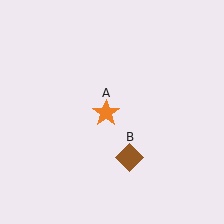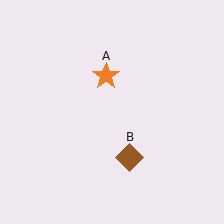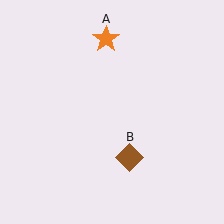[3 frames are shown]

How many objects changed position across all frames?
1 object changed position: orange star (object A).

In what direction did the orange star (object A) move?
The orange star (object A) moved up.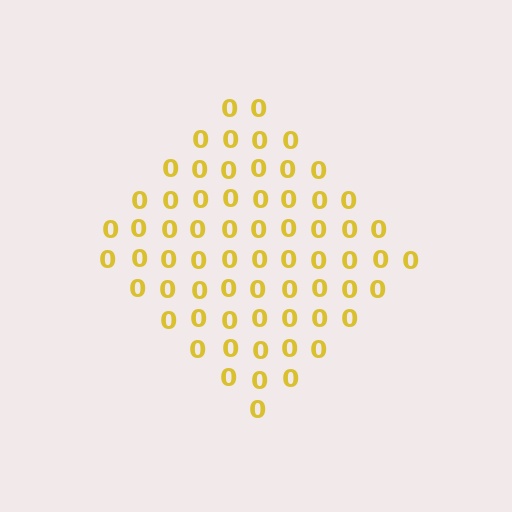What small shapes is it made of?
It is made of small digit 0's.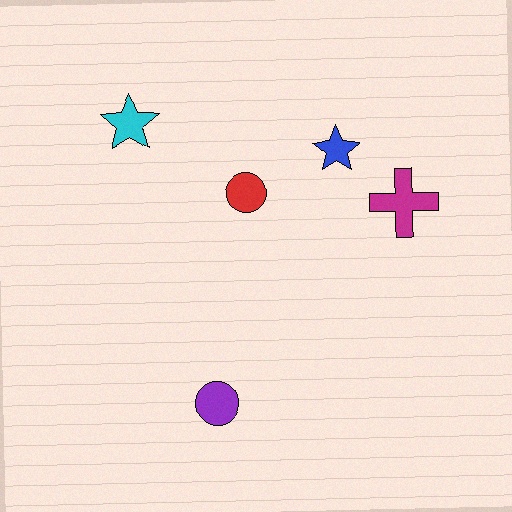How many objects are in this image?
There are 5 objects.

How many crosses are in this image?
There is 1 cross.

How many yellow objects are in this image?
There are no yellow objects.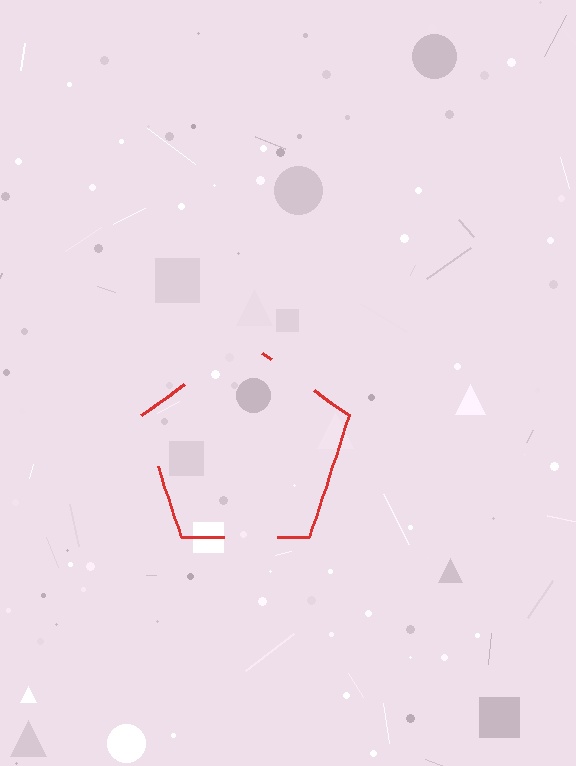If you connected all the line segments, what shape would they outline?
They would outline a pentagon.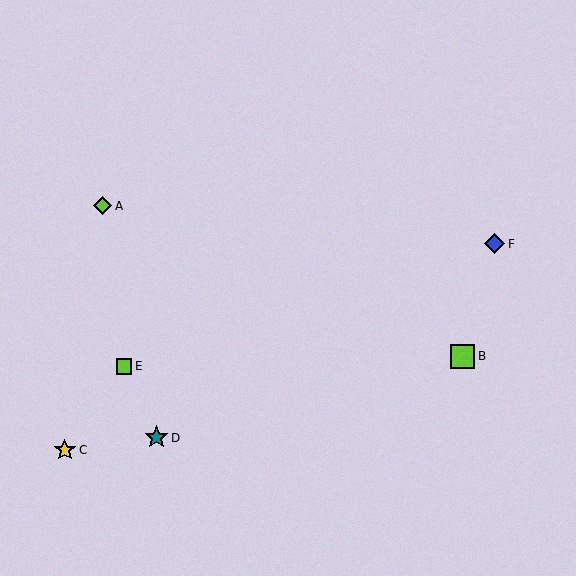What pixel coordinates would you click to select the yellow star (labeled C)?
Click at (65, 450) to select the yellow star C.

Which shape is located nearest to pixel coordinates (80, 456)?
The yellow star (labeled C) at (65, 450) is nearest to that location.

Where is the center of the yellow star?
The center of the yellow star is at (65, 450).